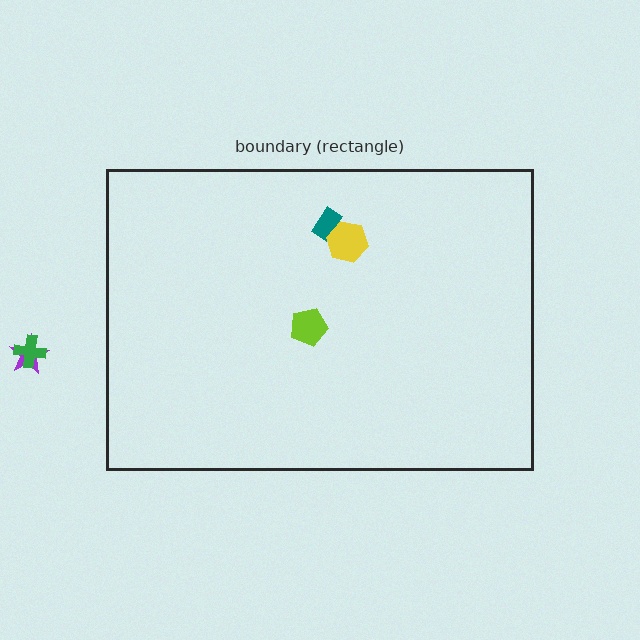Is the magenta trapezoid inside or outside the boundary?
Inside.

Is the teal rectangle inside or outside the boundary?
Inside.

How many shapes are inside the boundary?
4 inside, 2 outside.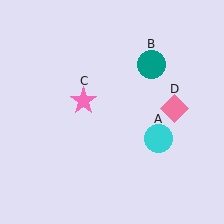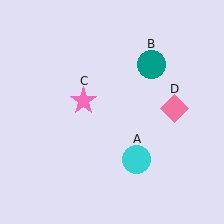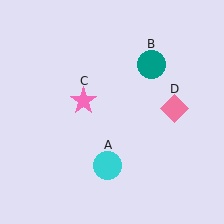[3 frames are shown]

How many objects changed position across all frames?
1 object changed position: cyan circle (object A).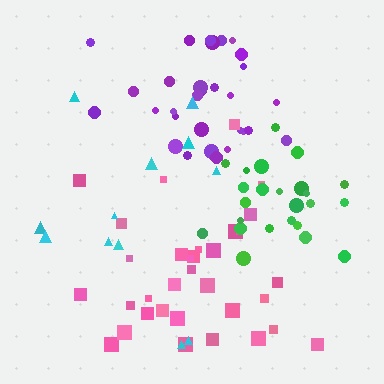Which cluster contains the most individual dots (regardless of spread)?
Pink (33).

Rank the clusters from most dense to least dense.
green, purple, pink, cyan.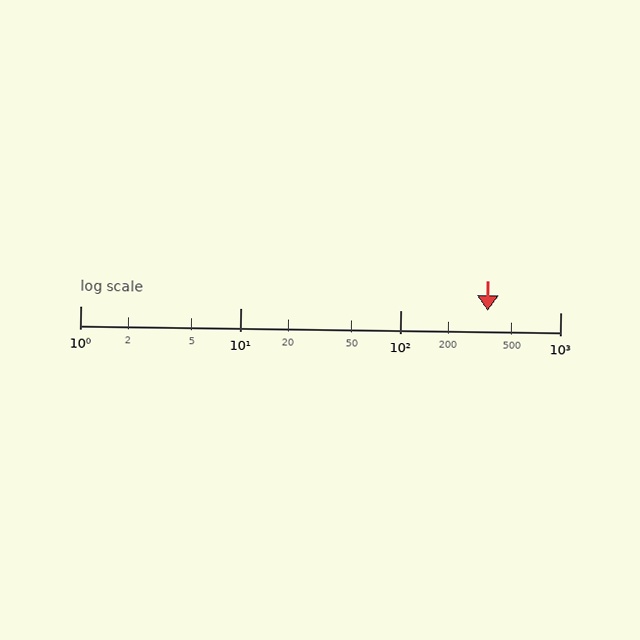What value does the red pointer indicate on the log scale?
The pointer indicates approximately 350.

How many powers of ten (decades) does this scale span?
The scale spans 3 decades, from 1 to 1000.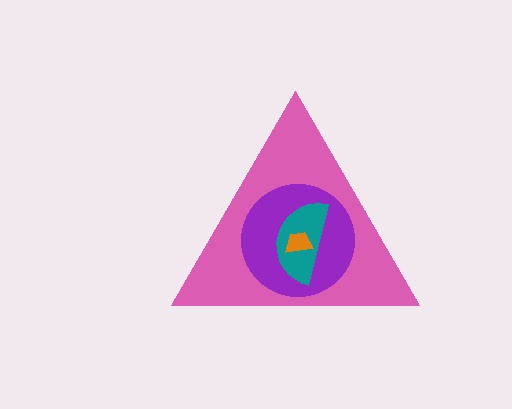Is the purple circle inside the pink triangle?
Yes.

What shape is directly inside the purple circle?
The teal semicircle.